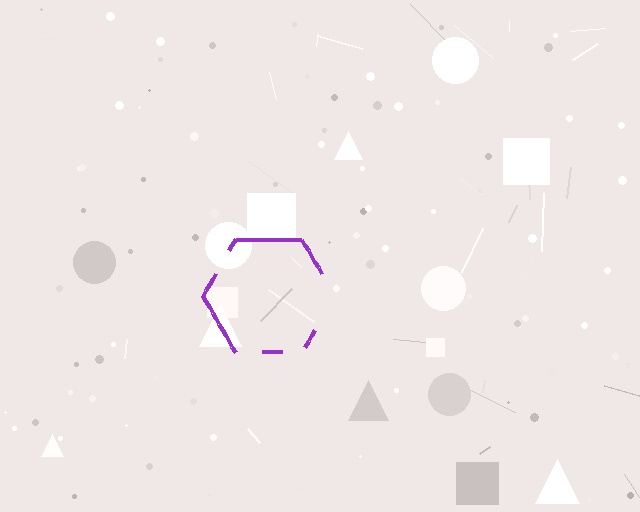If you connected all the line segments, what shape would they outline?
They would outline a hexagon.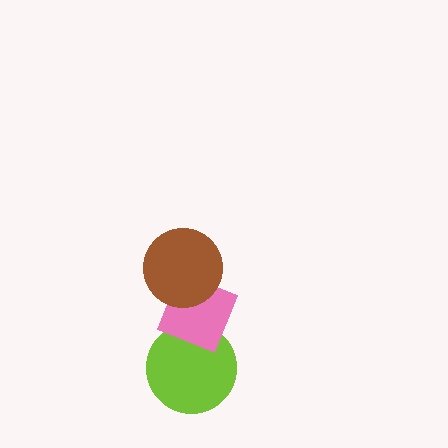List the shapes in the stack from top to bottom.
From top to bottom: the brown circle, the pink diamond, the lime circle.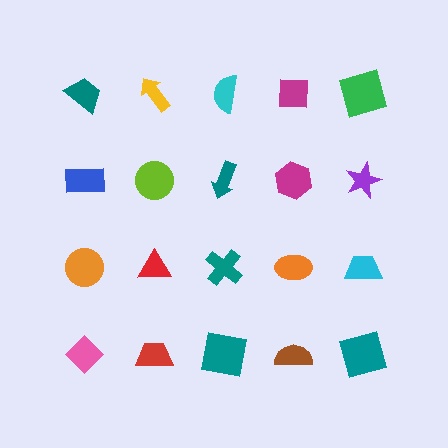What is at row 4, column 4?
A brown semicircle.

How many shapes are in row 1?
5 shapes.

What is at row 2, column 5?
A purple star.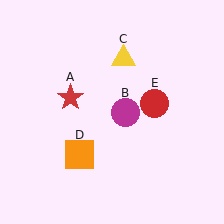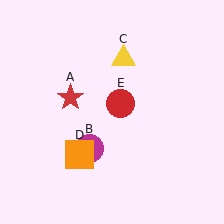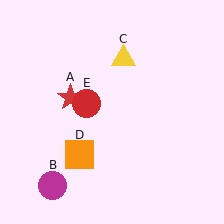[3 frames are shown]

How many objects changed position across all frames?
2 objects changed position: magenta circle (object B), red circle (object E).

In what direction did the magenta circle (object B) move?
The magenta circle (object B) moved down and to the left.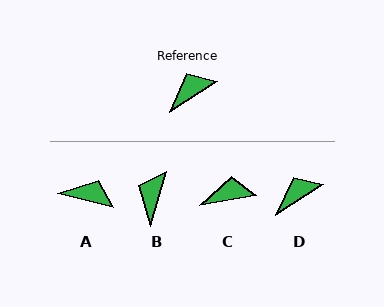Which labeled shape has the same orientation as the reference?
D.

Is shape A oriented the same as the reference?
No, it is off by about 47 degrees.